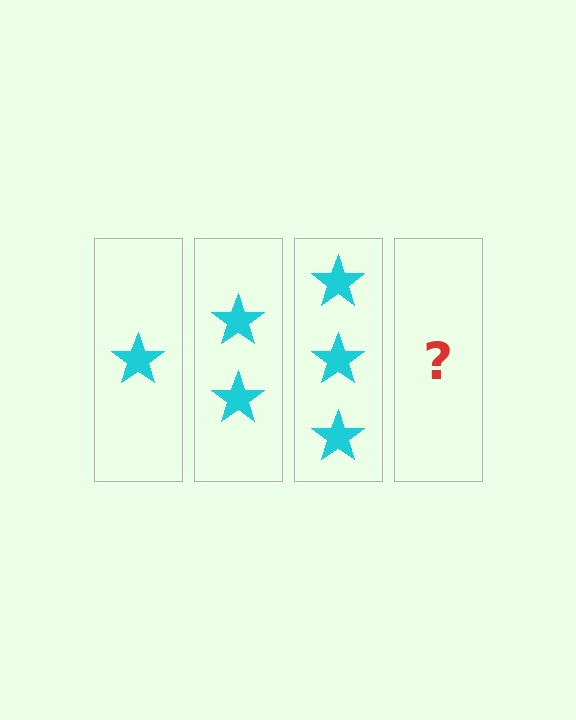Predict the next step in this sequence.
The next step is 4 stars.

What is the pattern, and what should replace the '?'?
The pattern is that each step adds one more star. The '?' should be 4 stars.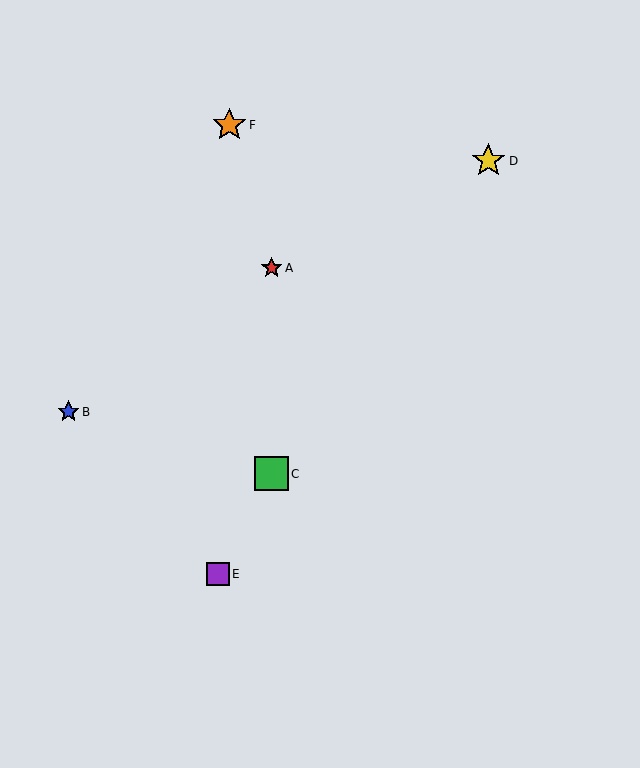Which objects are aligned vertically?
Objects A, C are aligned vertically.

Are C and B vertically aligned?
No, C is at x≈272 and B is at x≈69.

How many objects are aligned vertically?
2 objects (A, C) are aligned vertically.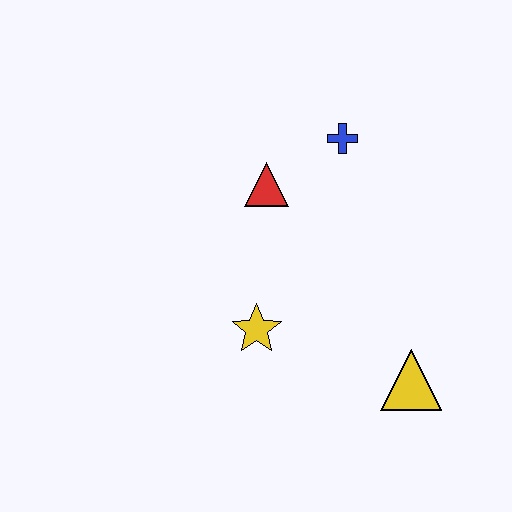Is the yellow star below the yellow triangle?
No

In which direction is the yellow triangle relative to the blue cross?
The yellow triangle is below the blue cross.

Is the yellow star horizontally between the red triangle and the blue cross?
No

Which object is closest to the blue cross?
The red triangle is closest to the blue cross.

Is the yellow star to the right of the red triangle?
No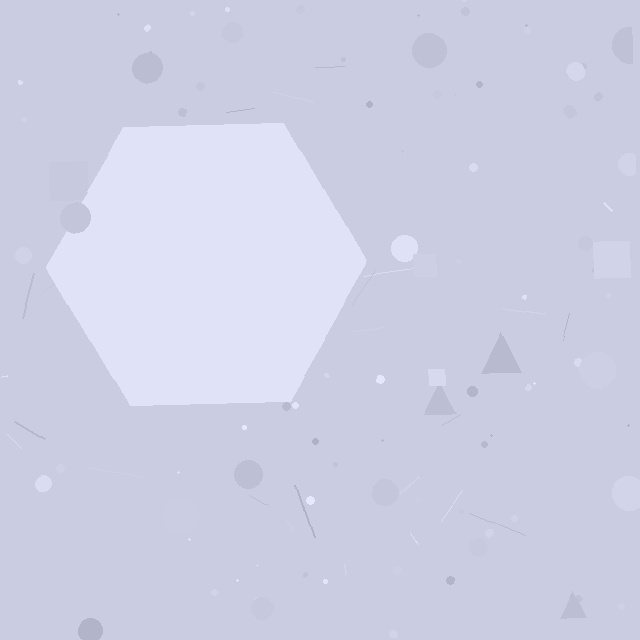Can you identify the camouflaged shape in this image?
The camouflaged shape is a hexagon.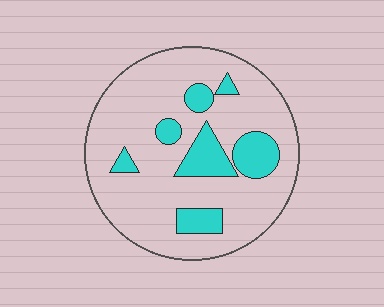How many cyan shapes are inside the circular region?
7.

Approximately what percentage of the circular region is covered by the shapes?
Approximately 20%.